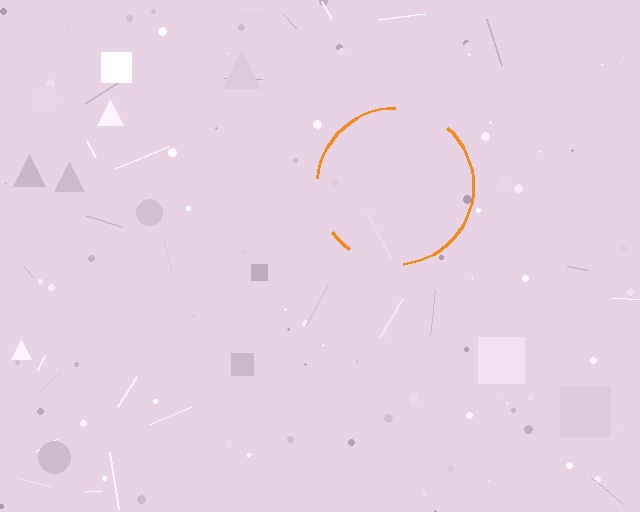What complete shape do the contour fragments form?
The contour fragments form a circle.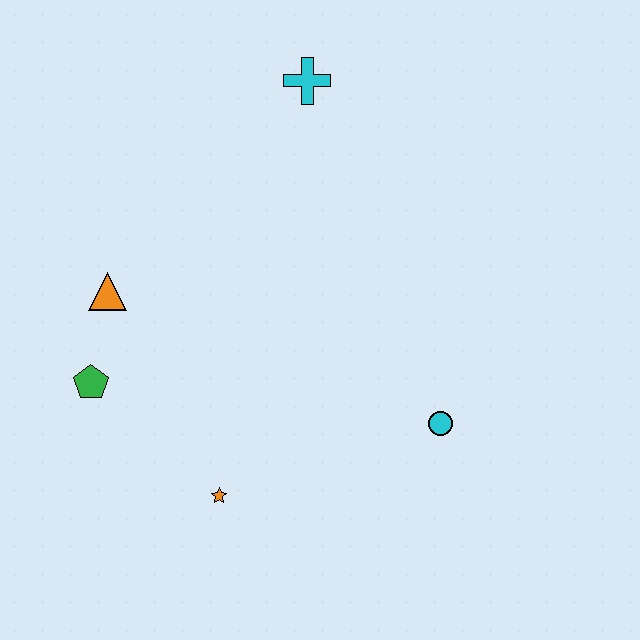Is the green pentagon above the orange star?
Yes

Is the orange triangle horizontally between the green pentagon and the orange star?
Yes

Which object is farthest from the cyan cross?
The orange star is farthest from the cyan cross.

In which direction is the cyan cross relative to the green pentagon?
The cyan cross is above the green pentagon.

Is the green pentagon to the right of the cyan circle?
No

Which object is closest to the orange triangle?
The green pentagon is closest to the orange triangle.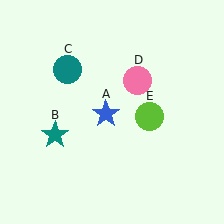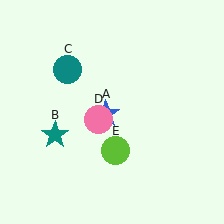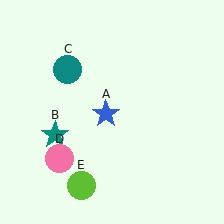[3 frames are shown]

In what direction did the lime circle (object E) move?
The lime circle (object E) moved down and to the left.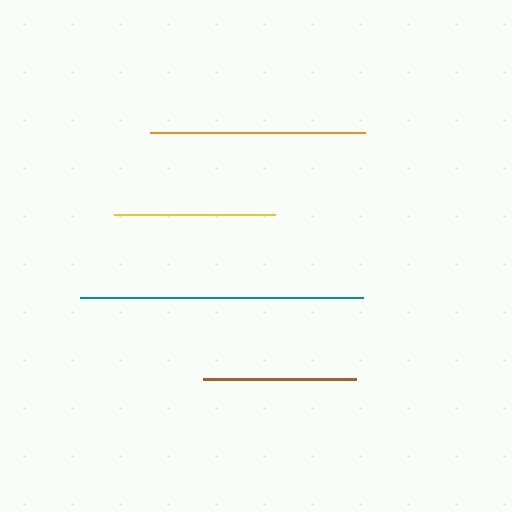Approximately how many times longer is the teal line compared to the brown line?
The teal line is approximately 1.9 times the length of the brown line.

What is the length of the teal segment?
The teal segment is approximately 283 pixels long.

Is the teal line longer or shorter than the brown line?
The teal line is longer than the brown line.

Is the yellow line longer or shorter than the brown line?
The yellow line is longer than the brown line.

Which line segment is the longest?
The teal line is the longest at approximately 283 pixels.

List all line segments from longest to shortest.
From longest to shortest: teal, orange, yellow, brown.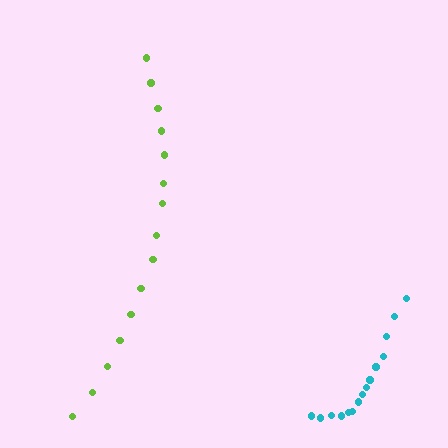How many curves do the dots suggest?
There are 2 distinct paths.